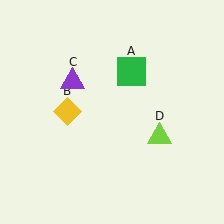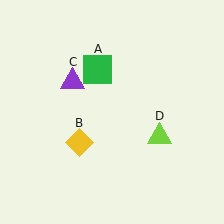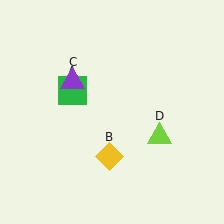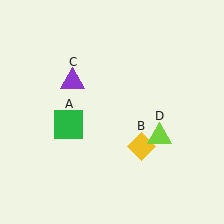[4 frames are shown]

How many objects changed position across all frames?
2 objects changed position: green square (object A), yellow diamond (object B).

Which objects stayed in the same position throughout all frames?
Purple triangle (object C) and lime triangle (object D) remained stationary.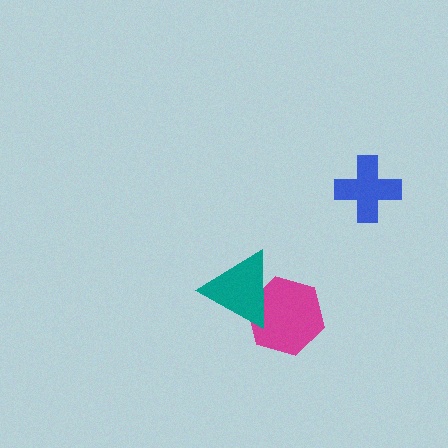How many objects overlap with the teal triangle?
1 object overlaps with the teal triangle.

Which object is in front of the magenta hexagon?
The teal triangle is in front of the magenta hexagon.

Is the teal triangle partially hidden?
No, no other shape covers it.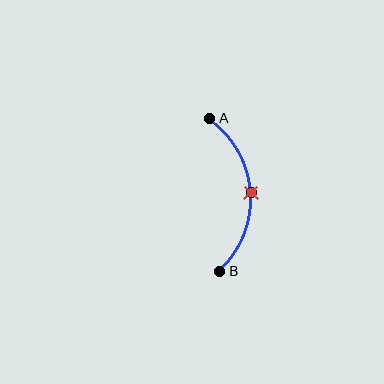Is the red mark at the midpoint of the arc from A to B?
Yes. The red mark lies on the arc at equal arc-length from both A and B — it is the arc midpoint.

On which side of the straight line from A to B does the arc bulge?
The arc bulges to the right of the straight line connecting A and B.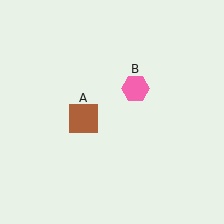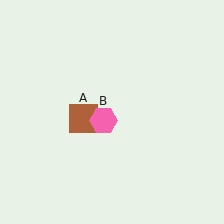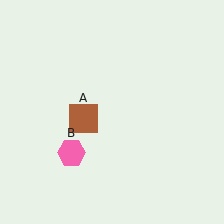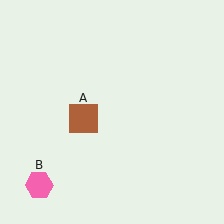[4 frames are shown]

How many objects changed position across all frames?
1 object changed position: pink hexagon (object B).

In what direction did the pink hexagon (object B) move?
The pink hexagon (object B) moved down and to the left.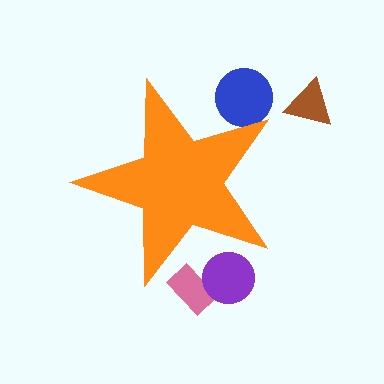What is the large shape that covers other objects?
An orange star.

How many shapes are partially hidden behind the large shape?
3 shapes are partially hidden.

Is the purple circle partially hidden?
Yes, the purple circle is partially hidden behind the orange star.